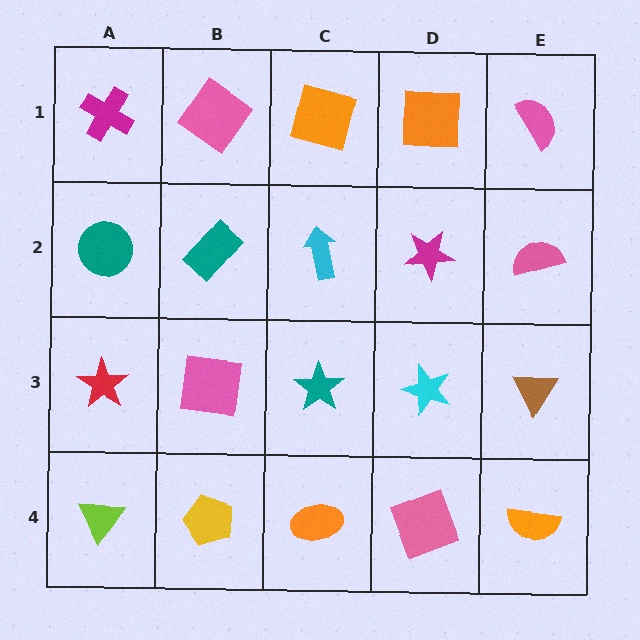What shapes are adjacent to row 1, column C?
A cyan arrow (row 2, column C), a pink diamond (row 1, column B), an orange square (row 1, column D).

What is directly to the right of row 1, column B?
An orange square.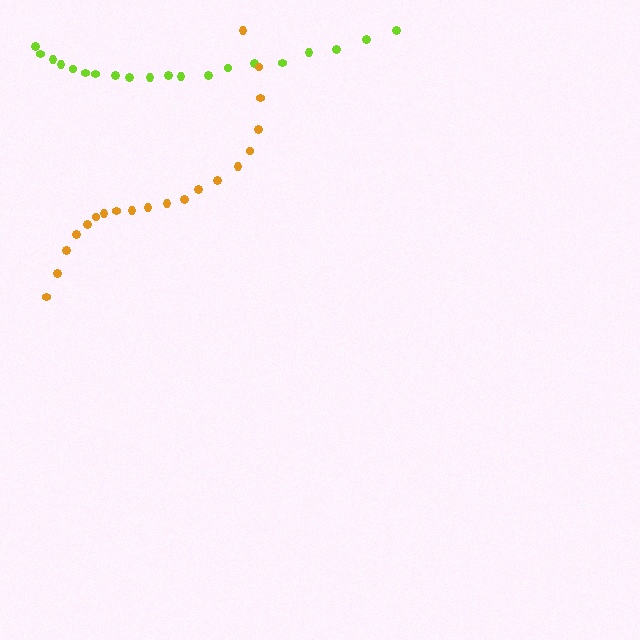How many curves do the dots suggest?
There are 2 distinct paths.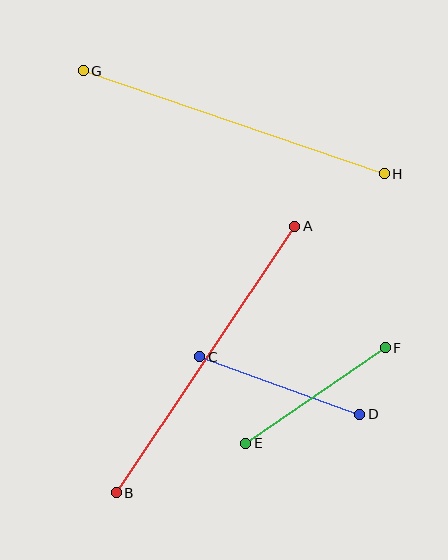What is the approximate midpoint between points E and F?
The midpoint is at approximately (316, 396) pixels.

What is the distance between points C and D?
The distance is approximately 170 pixels.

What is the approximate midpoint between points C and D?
The midpoint is at approximately (280, 385) pixels.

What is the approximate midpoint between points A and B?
The midpoint is at approximately (206, 359) pixels.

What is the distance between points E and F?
The distance is approximately 169 pixels.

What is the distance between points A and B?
The distance is approximately 321 pixels.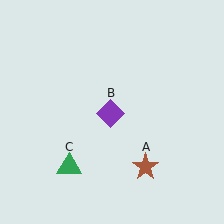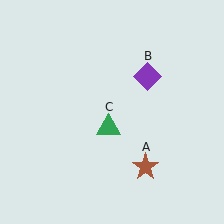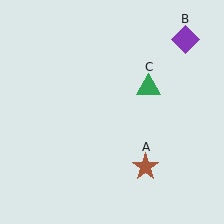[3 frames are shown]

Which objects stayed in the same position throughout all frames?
Brown star (object A) remained stationary.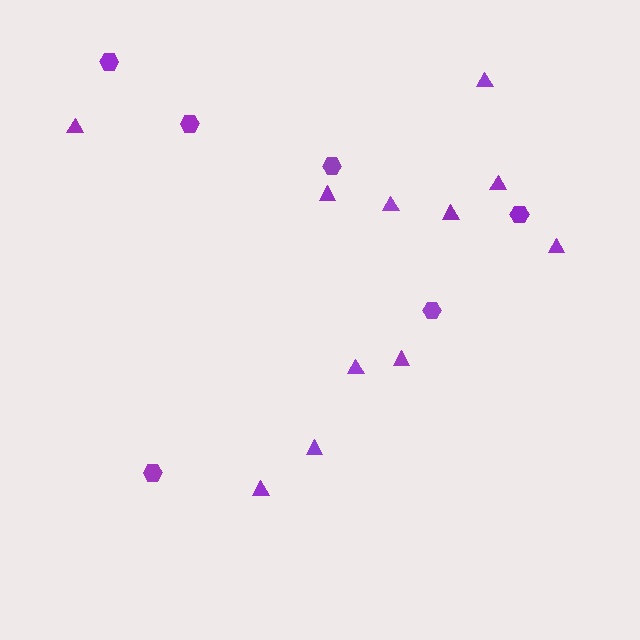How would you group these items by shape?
There are 2 groups: one group of triangles (11) and one group of hexagons (6).